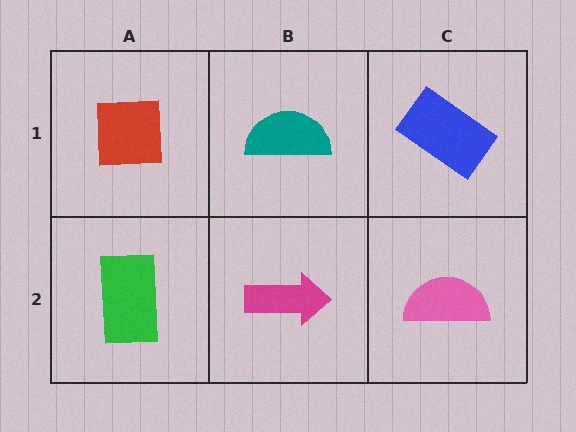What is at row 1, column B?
A teal semicircle.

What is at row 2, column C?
A pink semicircle.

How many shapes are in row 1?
3 shapes.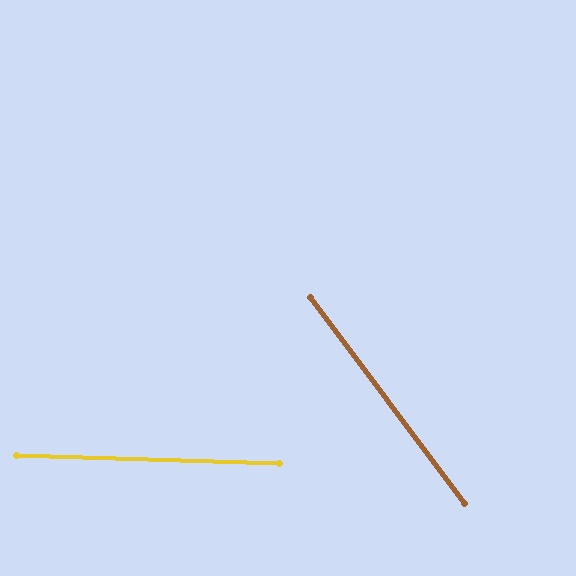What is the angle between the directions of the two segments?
Approximately 52 degrees.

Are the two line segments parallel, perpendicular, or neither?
Neither parallel nor perpendicular — they differ by about 52°.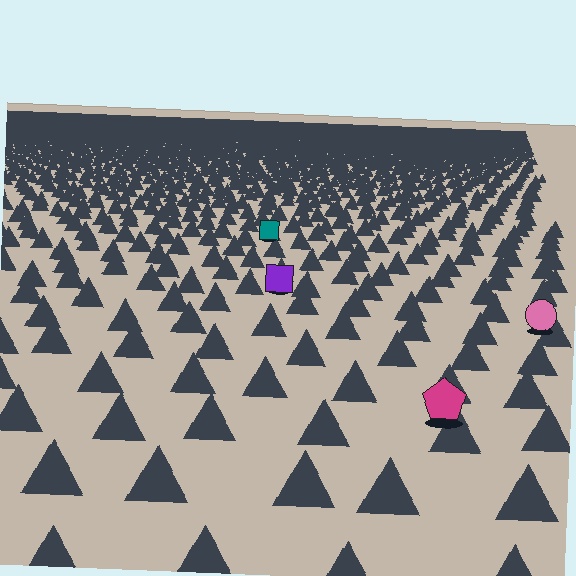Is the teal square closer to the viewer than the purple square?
No. The purple square is closer — you can tell from the texture gradient: the ground texture is coarser near it.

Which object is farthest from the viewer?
The teal square is farthest from the viewer. It appears smaller and the ground texture around it is denser.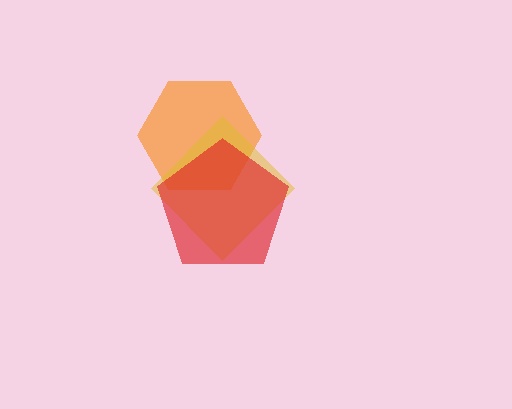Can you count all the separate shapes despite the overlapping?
Yes, there are 3 separate shapes.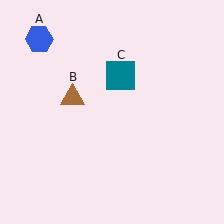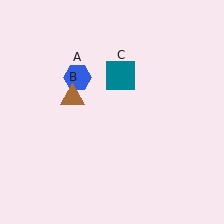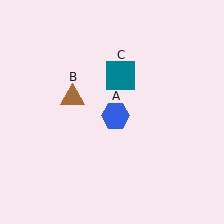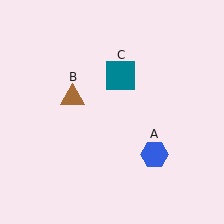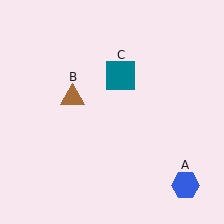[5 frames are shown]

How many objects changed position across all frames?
1 object changed position: blue hexagon (object A).